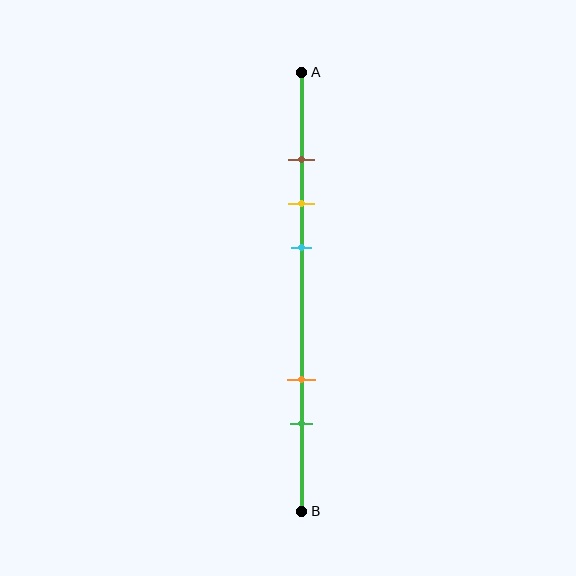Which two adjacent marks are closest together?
The brown and yellow marks are the closest adjacent pair.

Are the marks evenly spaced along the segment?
No, the marks are not evenly spaced.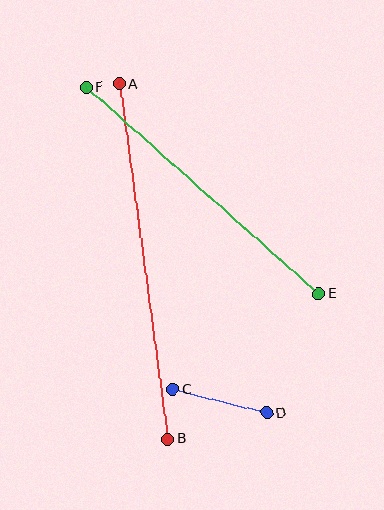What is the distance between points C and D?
The distance is approximately 97 pixels.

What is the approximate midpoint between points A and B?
The midpoint is at approximately (144, 261) pixels.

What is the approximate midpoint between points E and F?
The midpoint is at approximately (203, 190) pixels.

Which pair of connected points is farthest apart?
Points A and B are farthest apart.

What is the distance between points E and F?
The distance is approximately 311 pixels.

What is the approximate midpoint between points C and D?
The midpoint is at approximately (220, 401) pixels.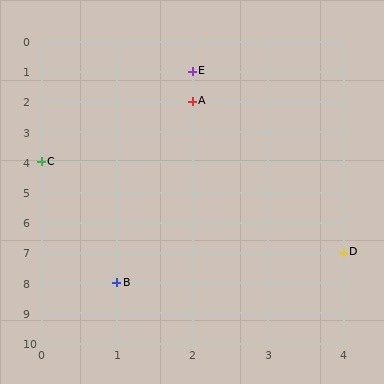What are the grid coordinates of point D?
Point D is at grid coordinates (4, 7).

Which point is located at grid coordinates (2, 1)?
Point E is at (2, 1).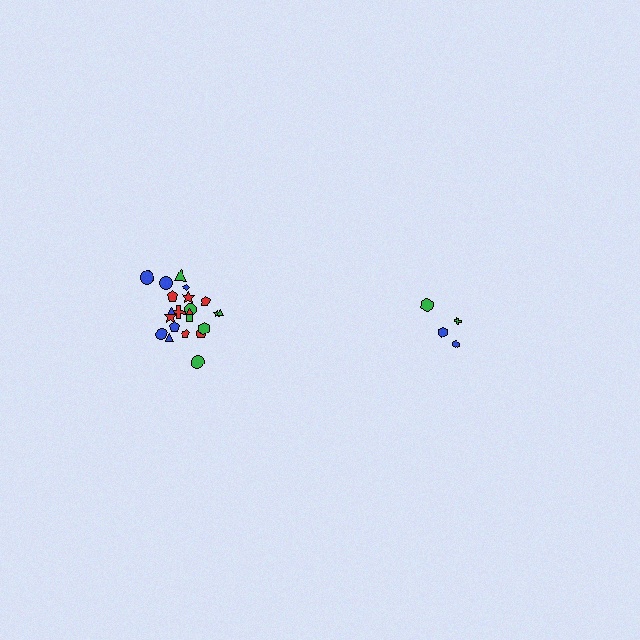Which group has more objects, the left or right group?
The left group.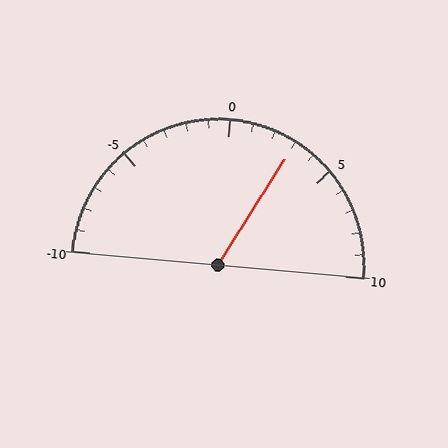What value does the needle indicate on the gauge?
The needle indicates approximately 3.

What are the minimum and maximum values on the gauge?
The gauge ranges from -10 to 10.